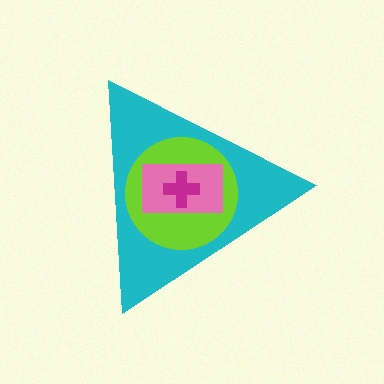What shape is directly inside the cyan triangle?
The lime circle.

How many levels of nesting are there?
4.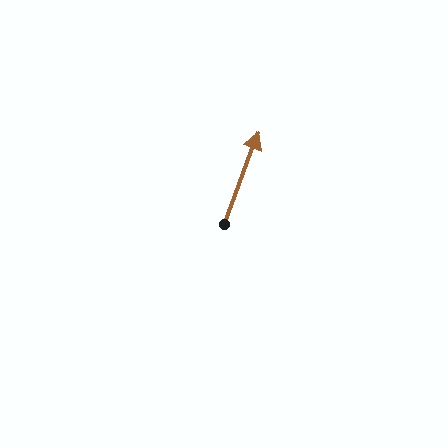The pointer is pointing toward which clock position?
Roughly 1 o'clock.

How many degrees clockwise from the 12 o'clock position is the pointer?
Approximately 21 degrees.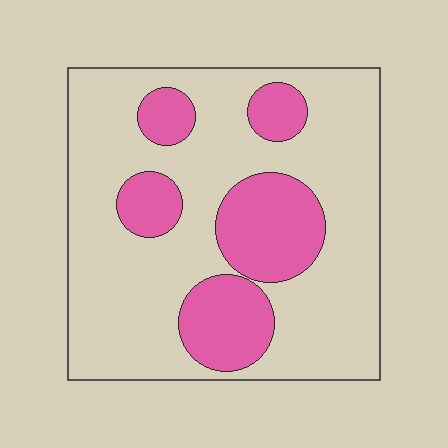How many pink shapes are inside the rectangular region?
5.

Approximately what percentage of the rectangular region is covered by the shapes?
Approximately 25%.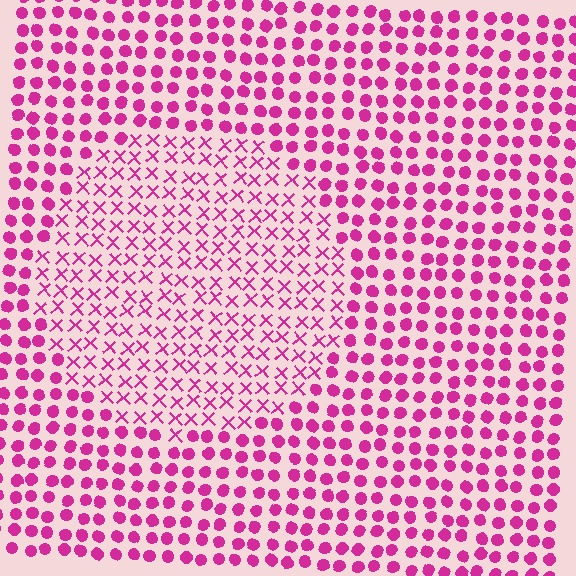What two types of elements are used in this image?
The image uses X marks inside the circle region and circles outside it.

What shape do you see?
I see a circle.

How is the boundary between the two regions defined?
The boundary is defined by a change in element shape: X marks inside vs. circles outside. All elements share the same color and spacing.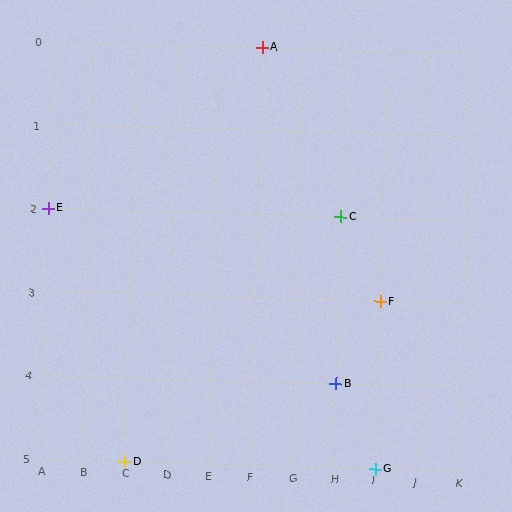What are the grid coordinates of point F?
Point F is at grid coordinates (I, 3).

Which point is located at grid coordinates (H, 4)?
Point B is at (H, 4).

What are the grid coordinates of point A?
Point A is at grid coordinates (F, 0).